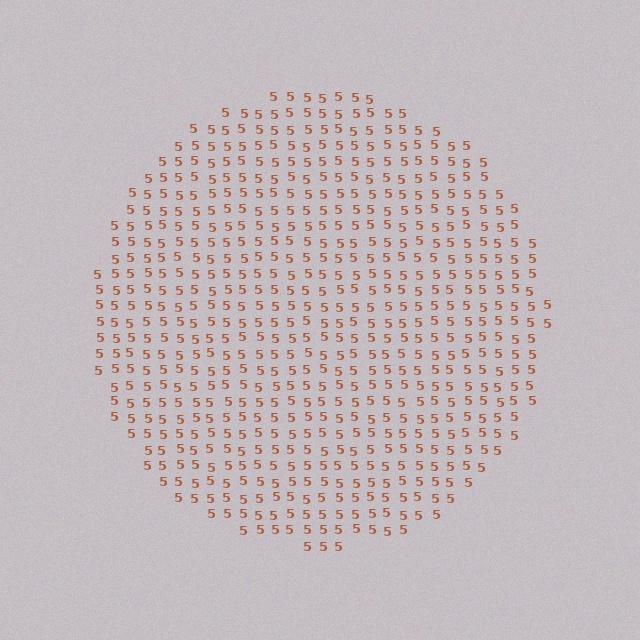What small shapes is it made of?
It is made of small digit 5's.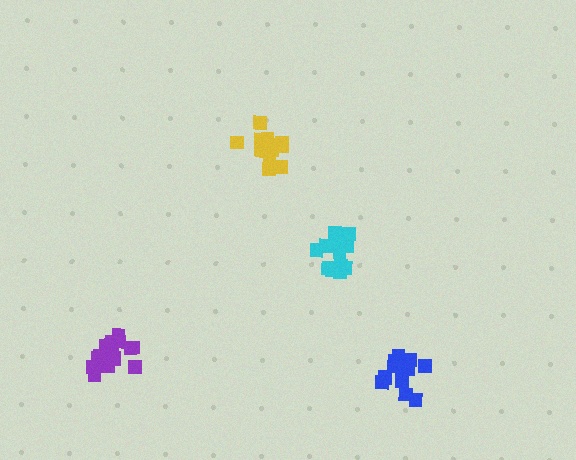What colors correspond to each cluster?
The clusters are colored: cyan, yellow, purple, blue.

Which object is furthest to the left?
The purple cluster is leftmost.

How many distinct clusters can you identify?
There are 4 distinct clusters.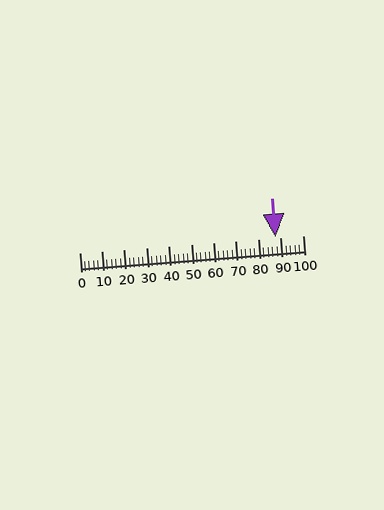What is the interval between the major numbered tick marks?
The major tick marks are spaced 10 units apart.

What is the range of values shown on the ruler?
The ruler shows values from 0 to 100.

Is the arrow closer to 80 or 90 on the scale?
The arrow is closer to 90.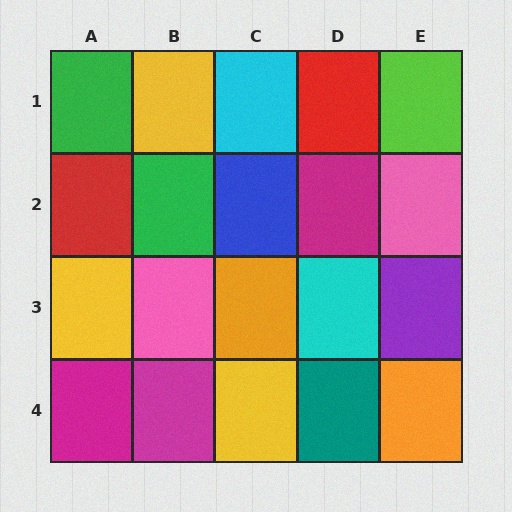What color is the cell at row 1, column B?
Yellow.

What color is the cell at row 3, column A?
Yellow.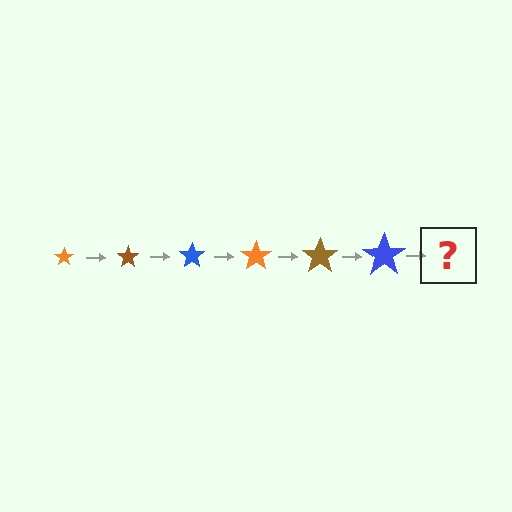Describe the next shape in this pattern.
It should be an orange star, larger than the previous one.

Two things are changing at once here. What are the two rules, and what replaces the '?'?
The two rules are that the star grows larger each step and the color cycles through orange, brown, and blue. The '?' should be an orange star, larger than the previous one.